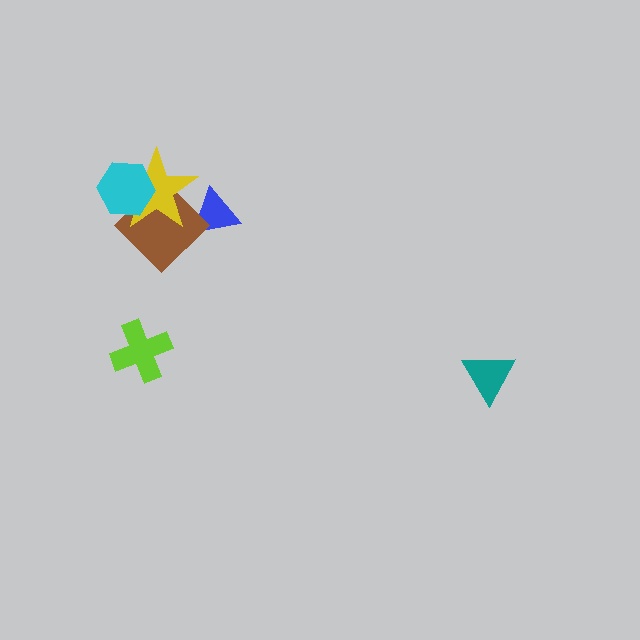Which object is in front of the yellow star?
The cyan hexagon is in front of the yellow star.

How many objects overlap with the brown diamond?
3 objects overlap with the brown diamond.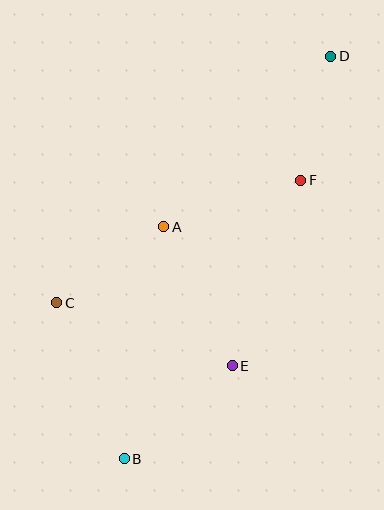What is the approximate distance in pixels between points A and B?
The distance between A and B is approximately 236 pixels.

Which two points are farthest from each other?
Points B and D are farthest from each other.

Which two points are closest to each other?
Points D and F are closest to each other.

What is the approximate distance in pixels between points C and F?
The distance between C and F is approximately 273 pixels.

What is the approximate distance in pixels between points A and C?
The distance between A and C is approximately 131 pixels.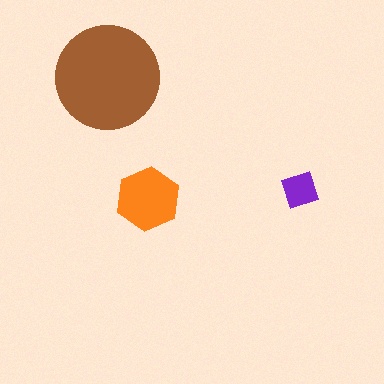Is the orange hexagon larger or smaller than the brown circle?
Smaller.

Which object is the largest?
The brown circle.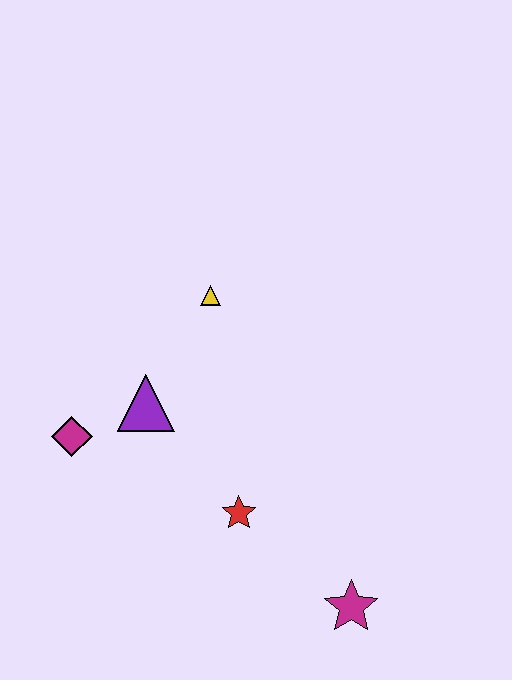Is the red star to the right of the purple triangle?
Yes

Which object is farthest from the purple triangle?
The magenta star is farthest from the purple triangle.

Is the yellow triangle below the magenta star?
No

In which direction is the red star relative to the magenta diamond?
The red star is to the right of the magenta diamond.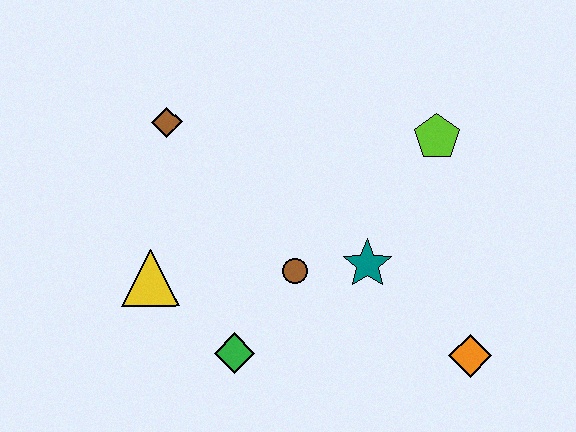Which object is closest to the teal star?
The brown circle is closest to the teal star.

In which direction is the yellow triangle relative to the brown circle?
The yellow triangle is to the left of the brown circle.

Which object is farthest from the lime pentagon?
The yellow triangle is farthest from the lime pentagon.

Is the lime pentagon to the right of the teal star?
Yes